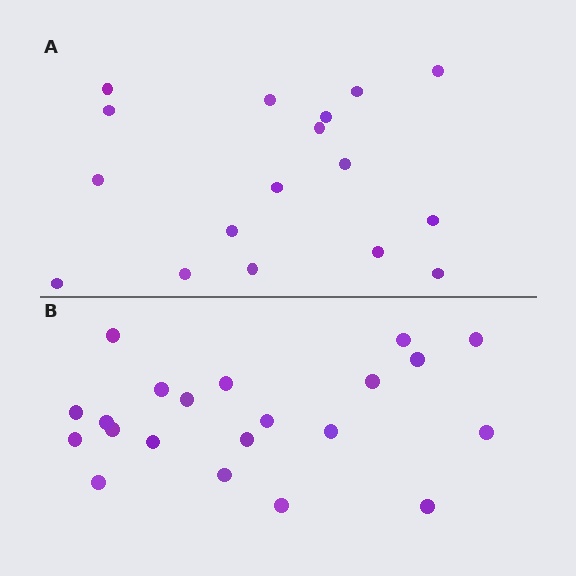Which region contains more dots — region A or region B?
Region B (the bottom region) has more dots.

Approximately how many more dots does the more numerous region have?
Region B has about 4 more dots than region A.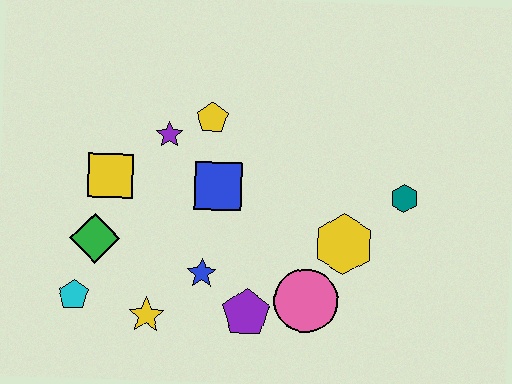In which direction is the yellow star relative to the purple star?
The yellow star is below the purple star.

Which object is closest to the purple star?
The yellow pentagon is closest to the purple star.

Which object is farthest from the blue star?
The teal hexagon is farthest from the blue star.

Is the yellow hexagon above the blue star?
Yes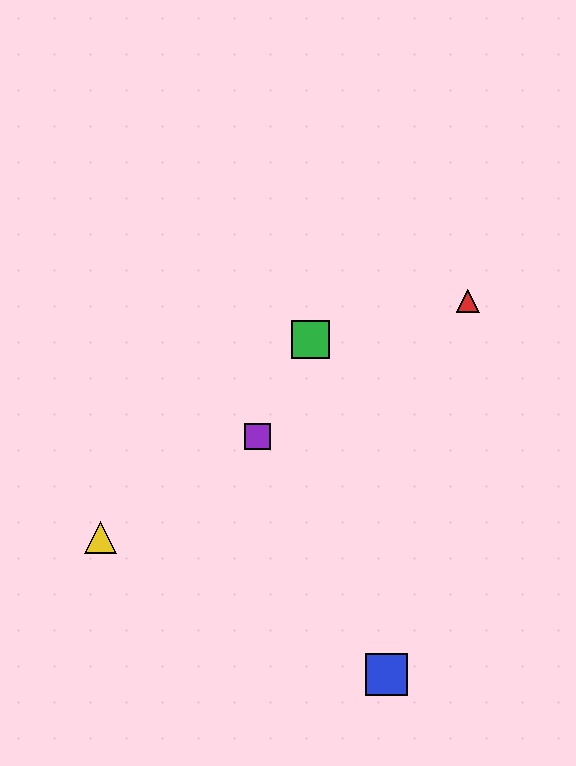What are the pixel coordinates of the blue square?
The blue square is at (387, 674).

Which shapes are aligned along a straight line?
The red triangle, the yellow triangle, the purple square are aligned along a straight line.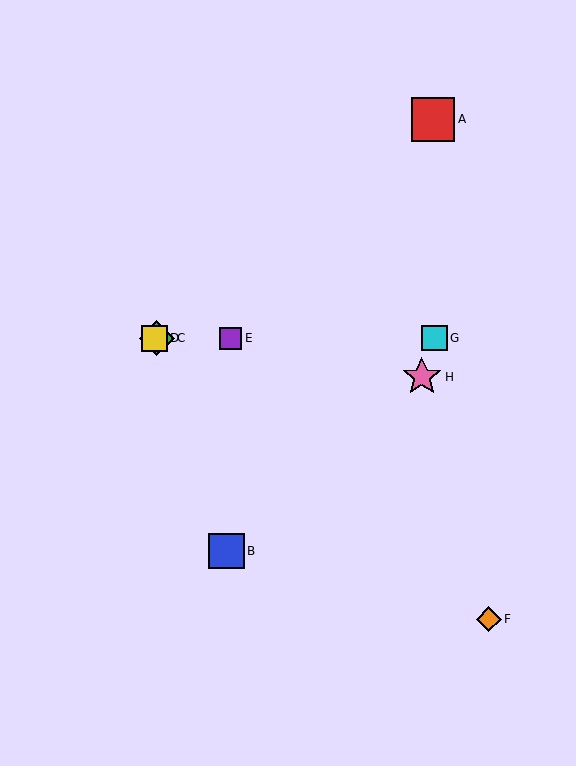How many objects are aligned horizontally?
4 objects (C, D, E, G) are aligned horizontally.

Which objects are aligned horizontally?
Objects C, D, E, G are aligned horizontally.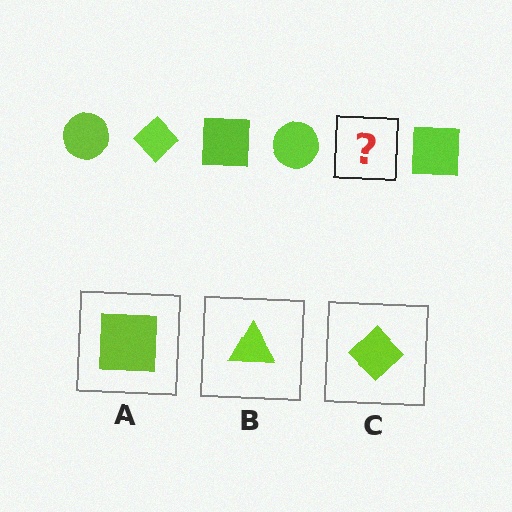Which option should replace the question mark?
Option C.